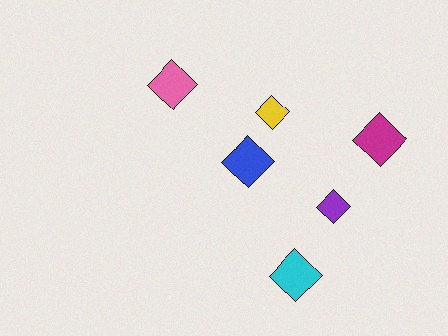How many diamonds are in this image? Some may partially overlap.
There are 6 diamonds.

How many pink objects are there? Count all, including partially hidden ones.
There is 1 pink object.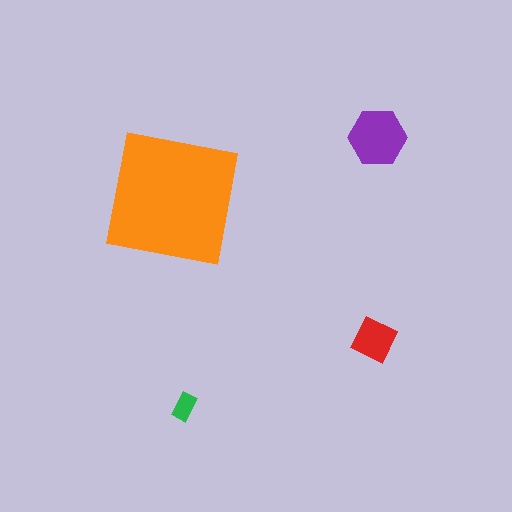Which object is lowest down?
The green rectangle is bottommost.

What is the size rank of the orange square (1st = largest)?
1st.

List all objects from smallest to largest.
The green rectangle, the red diamond, the purple hexagon, the orange square.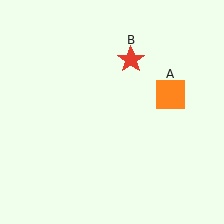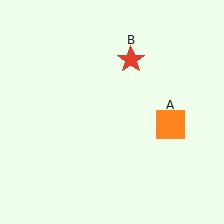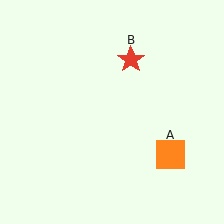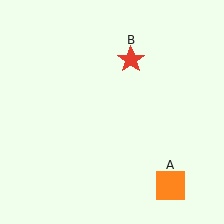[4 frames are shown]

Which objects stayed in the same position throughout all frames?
Red star (object B) remained stationary.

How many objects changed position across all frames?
1 object changed position: orange square (object A).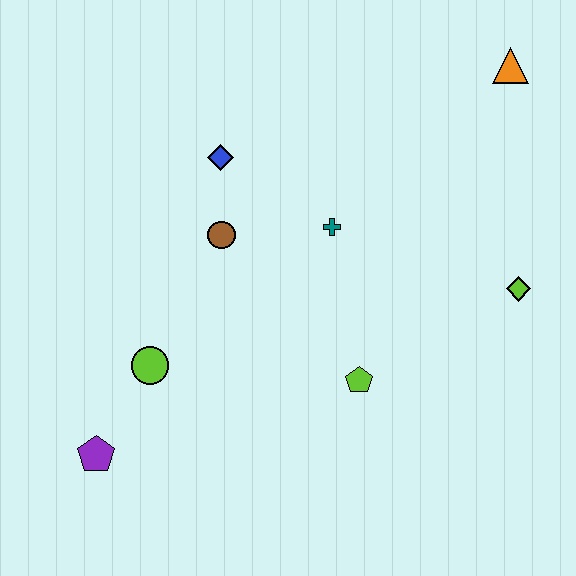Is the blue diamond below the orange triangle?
Yes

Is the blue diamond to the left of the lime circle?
No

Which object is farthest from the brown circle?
The orange triangle is farthest from the brown circle.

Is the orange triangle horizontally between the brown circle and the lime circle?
No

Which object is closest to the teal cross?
The brown circle is closest to the teal cross.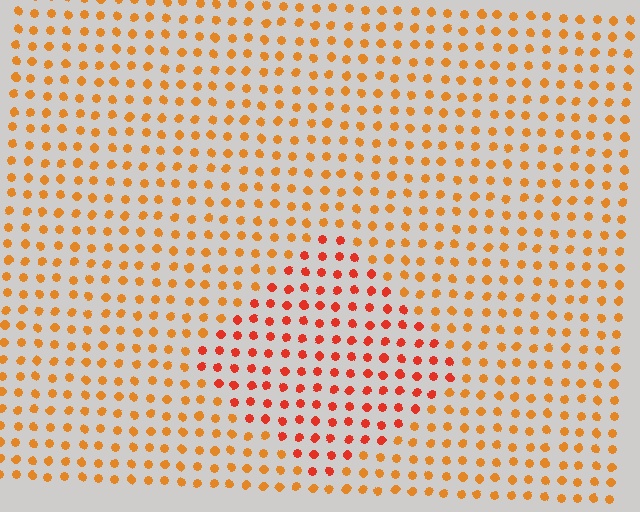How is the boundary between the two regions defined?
The boundary is defined purely by a slight shift in hue (about 27 degrees). Spacing, size, and orientation are identical on both sides.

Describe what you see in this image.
The image is filled with small orange elements in a uniform arrangement. A diamond-shaped region is visible where the elements are tinted to a slightly different hue, forming a subtle color boundary.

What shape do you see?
I see a diamond.